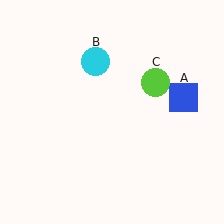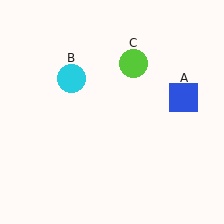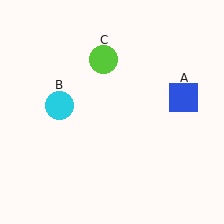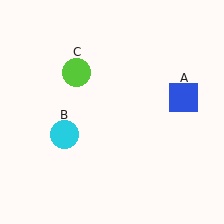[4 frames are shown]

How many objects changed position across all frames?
2 objects changed position: cyan circle (object B), lime circle (object C).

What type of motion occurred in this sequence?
The cyan circle (object B), lime circle (object C) rotated counterclockwise around the center of the scene.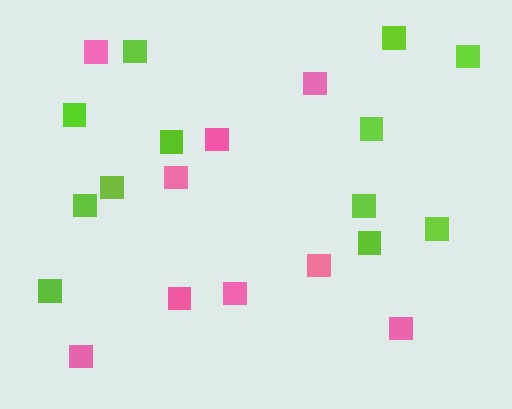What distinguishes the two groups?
There are 2 groups: one group of pink squares (9) and one group of lime squares (12).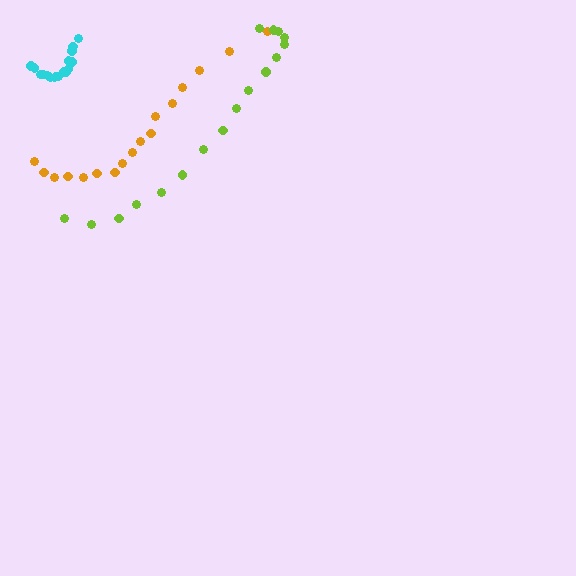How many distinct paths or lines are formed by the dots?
There are 3 distinct paths.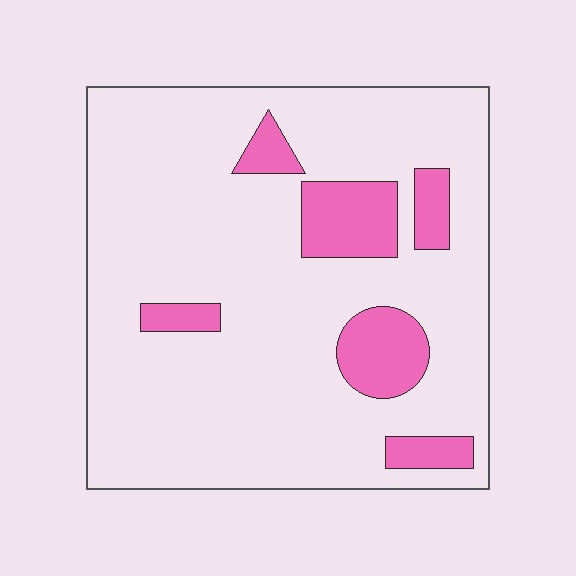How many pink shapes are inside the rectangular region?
6.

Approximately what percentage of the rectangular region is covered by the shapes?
Approximately 15%.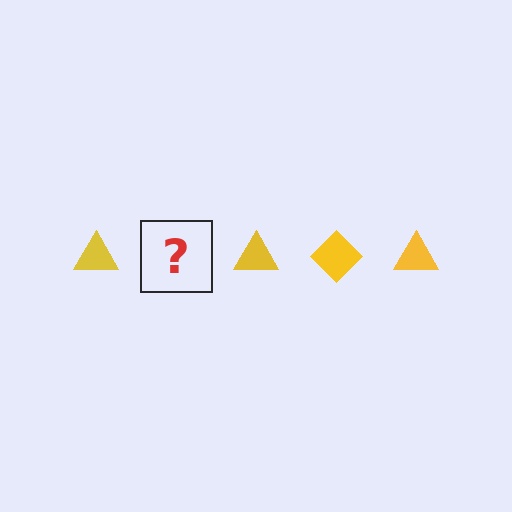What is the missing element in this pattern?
The missing element is a yellow diamond.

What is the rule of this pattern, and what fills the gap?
The rule is that the pattern cycles through triangle, diamond shapes in yellow. The gap should be filled with a yellow diamond.